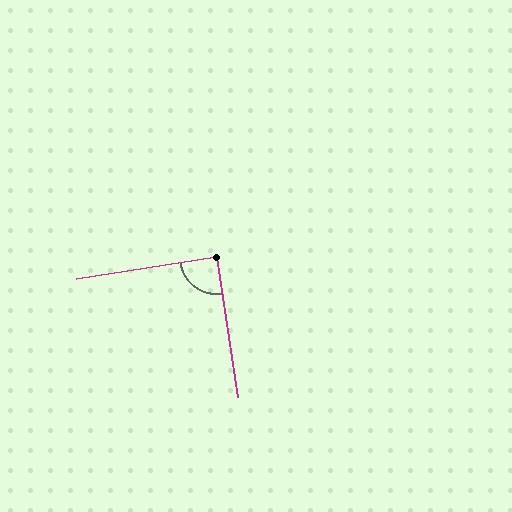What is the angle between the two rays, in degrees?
Approximately 89 degrees.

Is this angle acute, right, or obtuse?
It is approximately a right angle.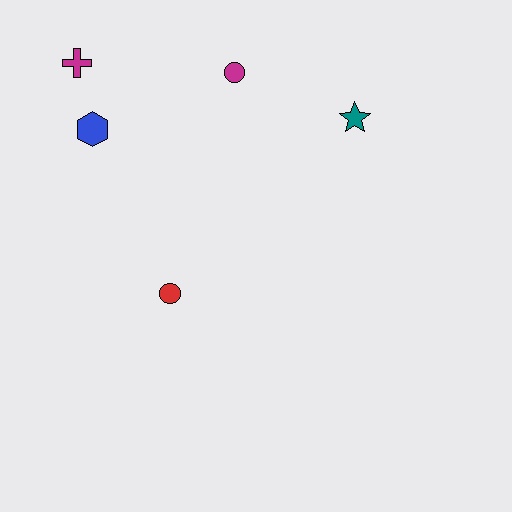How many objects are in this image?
There are 5 objects.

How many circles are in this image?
There are 2 circles.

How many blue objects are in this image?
There is 1 blue object.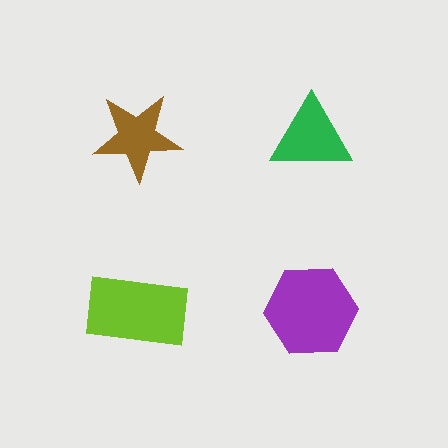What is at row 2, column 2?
A purple hexagon.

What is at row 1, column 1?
A brown star.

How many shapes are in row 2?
2 shapes.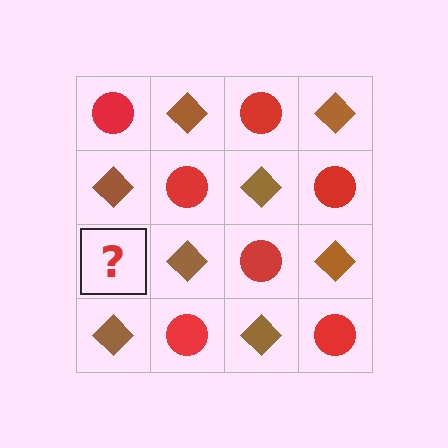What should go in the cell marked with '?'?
The missing cell should contain a red circle.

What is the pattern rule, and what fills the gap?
The rule is that it alternates red circle and brown diamond in a checkerboard pattern. The gap should be filled with a red circle.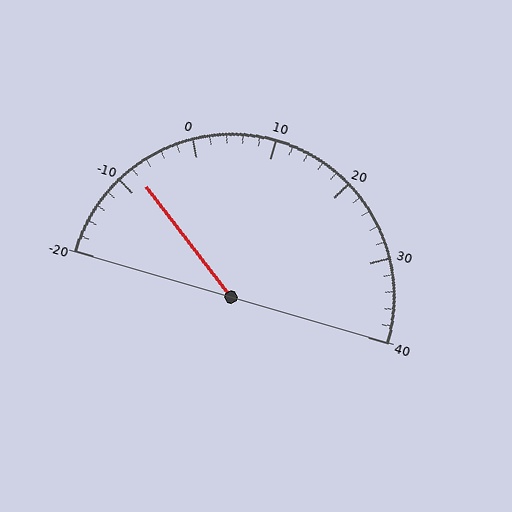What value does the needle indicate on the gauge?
The needle indicates approximately -8.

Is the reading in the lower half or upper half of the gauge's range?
The reading is in the lower half of the range (-20 to 40).